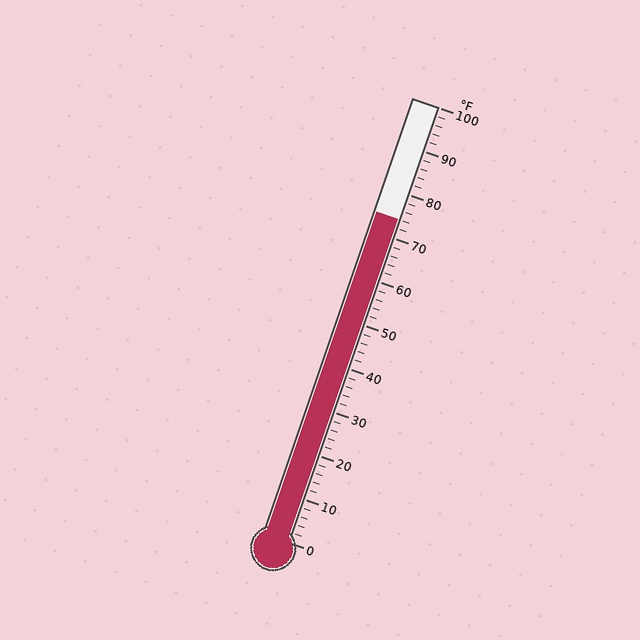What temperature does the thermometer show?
The thermometer shows approximately 74°F.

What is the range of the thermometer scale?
The thermometer scale ranges from 0°F to 100°F.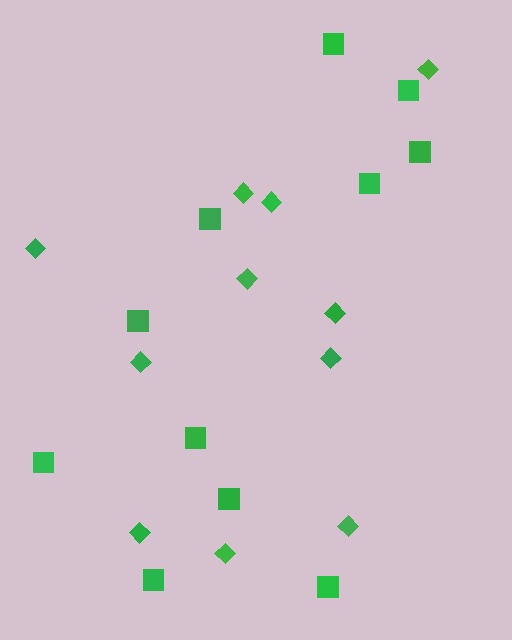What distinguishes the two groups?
There are 2 groups: one group of diamonds (11) and one group of squares (11).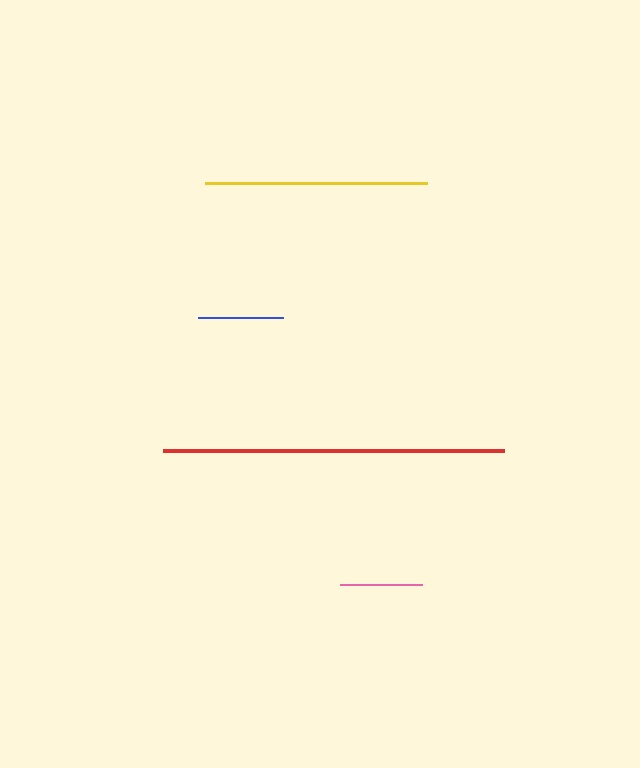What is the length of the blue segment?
The blue segment is approximately 85 pixels long.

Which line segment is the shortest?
The pink line is the shortest at approximately 82 pixels.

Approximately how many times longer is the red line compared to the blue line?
The red line is approximately 4.0 times the length of the blue line.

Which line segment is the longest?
The red line is the longest at approximately 341 pixels.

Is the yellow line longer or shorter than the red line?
The red line is longer than the yellow line.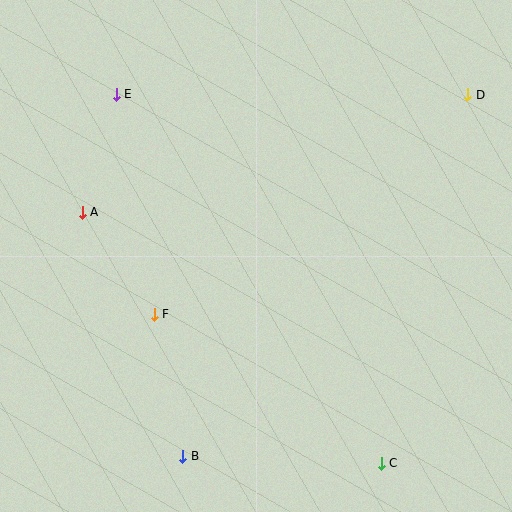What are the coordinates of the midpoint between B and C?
The midpoint between B and C is at (282, 460).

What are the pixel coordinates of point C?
Point C is at (381, 463).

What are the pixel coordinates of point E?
Point E is at (116, 94).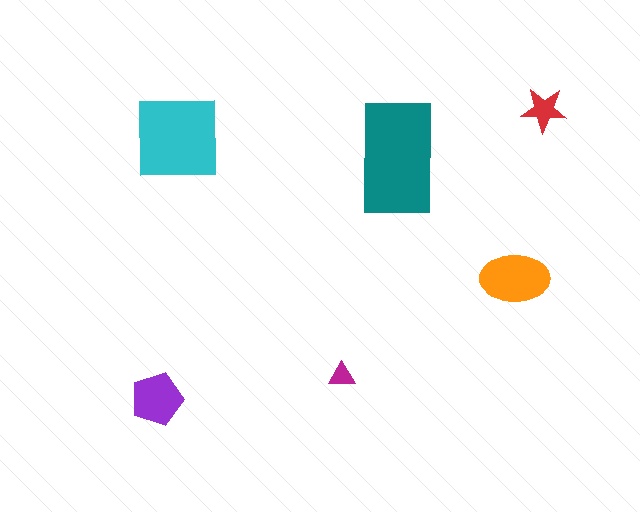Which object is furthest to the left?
The purple pentagon is leftmost.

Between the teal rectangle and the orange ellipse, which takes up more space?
The teal rectangle.